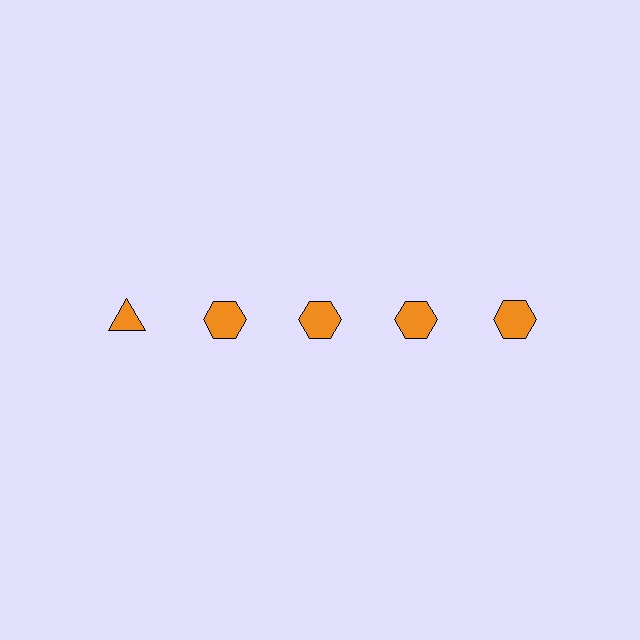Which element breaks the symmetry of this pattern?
The orange triangle in the top row, leftmost column breaks the symmetry. All other shapes are orange hexagons.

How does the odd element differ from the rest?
It has a different shape: triangle instead of hexagon.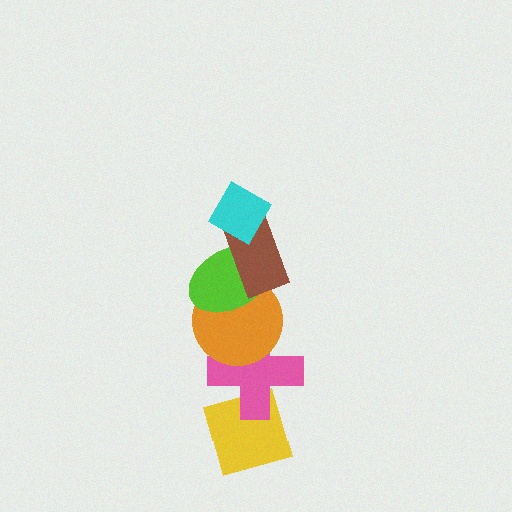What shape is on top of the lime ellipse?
The brown rectangle is on top of the lime ellipse.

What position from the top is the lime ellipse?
The lime ellipse is 3rd from the top.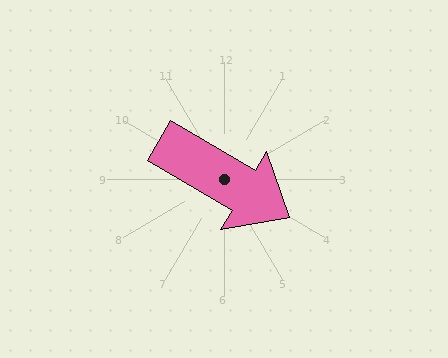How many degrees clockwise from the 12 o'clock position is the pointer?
Approximately 121 degrees.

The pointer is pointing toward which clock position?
Roughly 4 o'clock.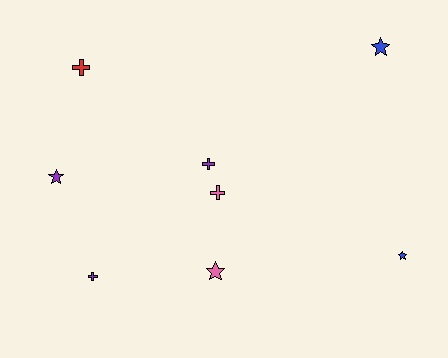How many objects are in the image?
There are 8 objects.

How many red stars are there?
There are no red stars.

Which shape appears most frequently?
Cross, with 4 objects.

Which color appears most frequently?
Purple, with 3 objects.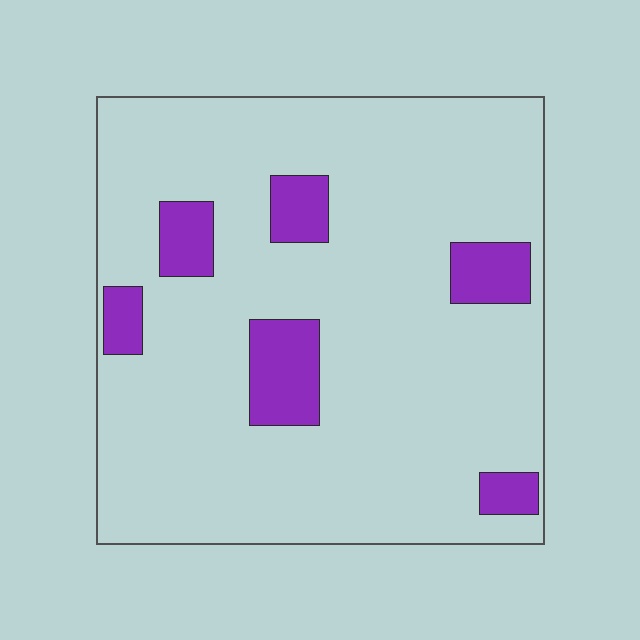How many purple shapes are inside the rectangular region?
6.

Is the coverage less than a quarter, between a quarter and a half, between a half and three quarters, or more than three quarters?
Less than a quarter.